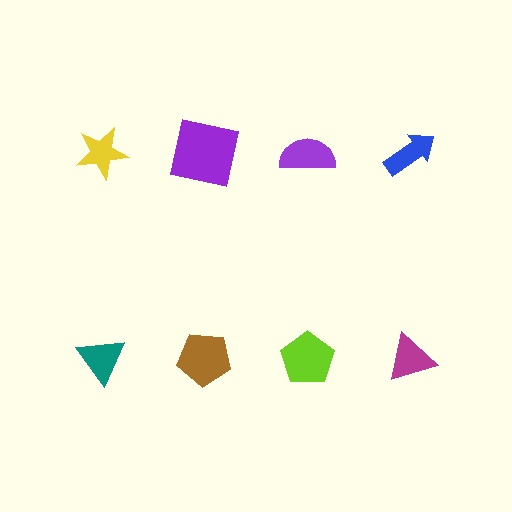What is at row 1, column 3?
A purple semicircle.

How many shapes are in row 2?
4 shapes.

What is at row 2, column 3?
A lime pentagon.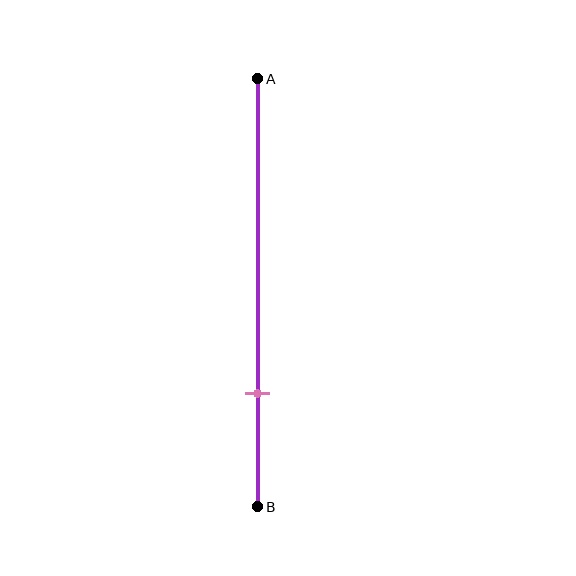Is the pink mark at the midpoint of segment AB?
No, the mark is at about 75% from A, not at the 50% midpoint.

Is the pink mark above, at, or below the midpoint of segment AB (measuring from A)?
The pink mark is below the midpoint of segment AB.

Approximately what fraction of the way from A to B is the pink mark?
The pink mark is approximately 75% of the way from A to B.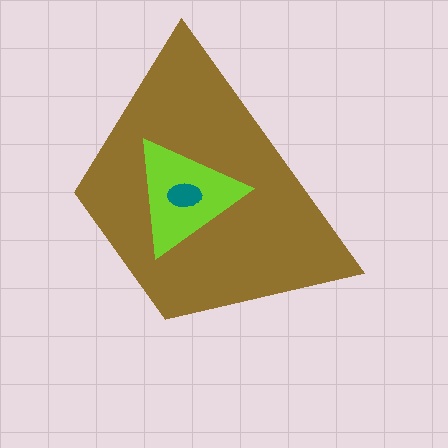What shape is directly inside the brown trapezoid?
The lime triangle.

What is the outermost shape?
The brown trapezoid.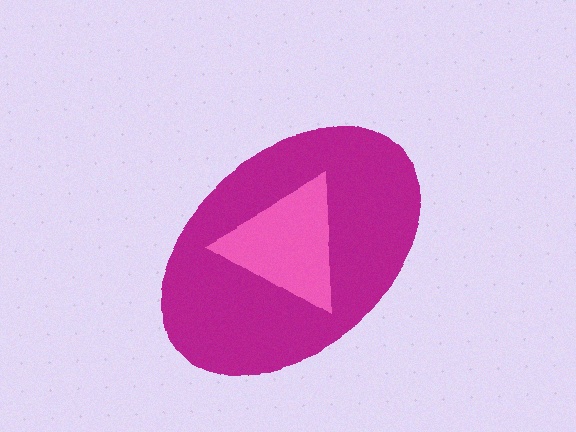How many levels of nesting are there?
2.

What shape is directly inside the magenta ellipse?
The pink triangle.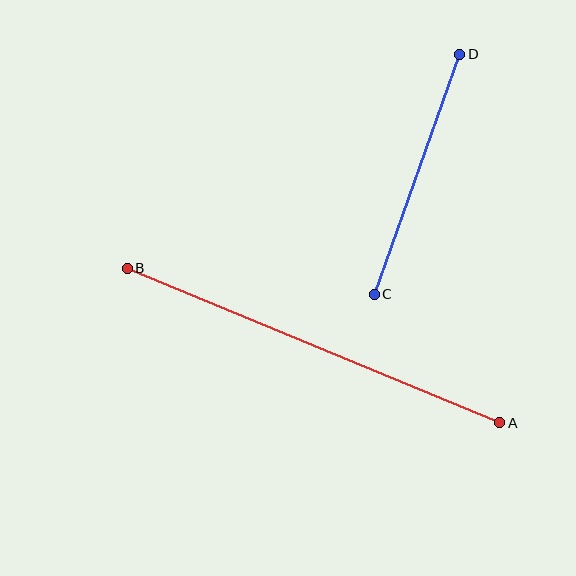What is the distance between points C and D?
The distance is approximately 254 pixels.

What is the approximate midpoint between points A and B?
The midpoint is at approximately (314, 345) pixels.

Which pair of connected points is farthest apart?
Points A and B are farthest apart.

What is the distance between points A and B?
The distance is approximately 403 pixels.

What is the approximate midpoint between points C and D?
The midpoint is at approximately (417, 174) pixels.